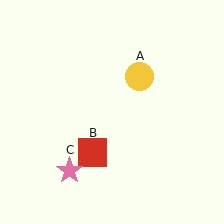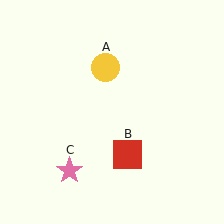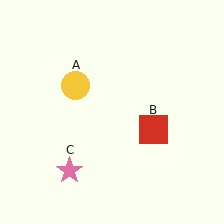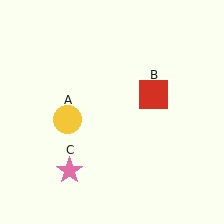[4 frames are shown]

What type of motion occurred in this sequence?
The yellow circle (object A), red square (object B) rotated counterclockwise around the center of the scene.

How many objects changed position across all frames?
2 objects changed position: yellow circle (object A), red square (object B).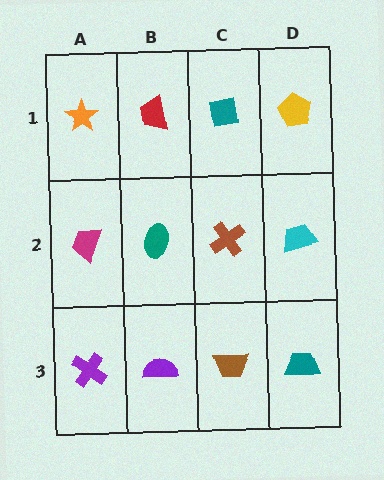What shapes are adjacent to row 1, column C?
A brown cross (row 2, column C), a red trapezoid (row 1, column B), a yellow pentagon (row 1, column D).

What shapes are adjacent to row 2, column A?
An orange star (row 1, column A), a purple cross (row 3, column A), a teal ellipse (row 2, column B).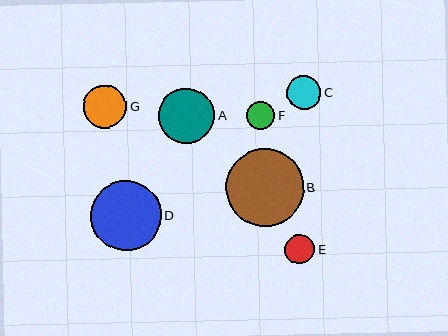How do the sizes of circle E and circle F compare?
Circle E and circle F are approximately the same size.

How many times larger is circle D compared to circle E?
Circle D is approximately 2.4 times the size of circle E.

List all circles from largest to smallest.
From largest to smallest: B, D, A, G, C, E, F.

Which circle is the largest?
Circle B is the largest with a size of approximately 78 pixels.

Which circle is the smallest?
Circle F is the smallest with a size of approximately 28 pixels.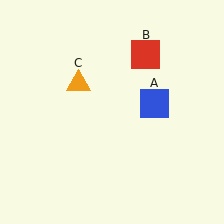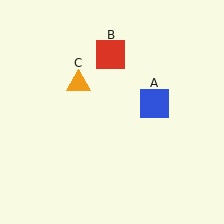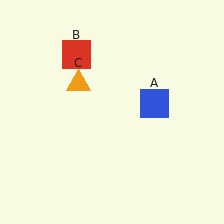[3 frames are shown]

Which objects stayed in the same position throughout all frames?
Blue square (object A) and orange triangle (object C) remained stationary.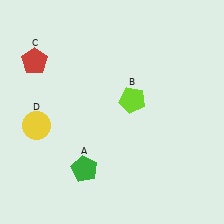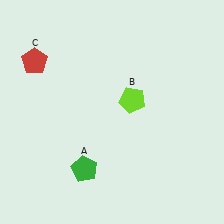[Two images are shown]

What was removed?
The yellow circle (D) was removed in Image 2.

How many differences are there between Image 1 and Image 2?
There is 1 difference between the two images.